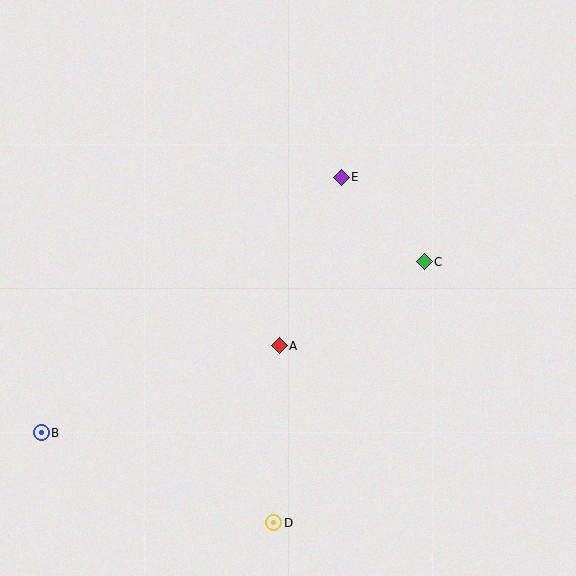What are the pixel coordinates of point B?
Point B is at (41, 433).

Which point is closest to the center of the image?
Point A at (279, 346) is closest to the center.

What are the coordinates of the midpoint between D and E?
The midpoint between D and E is at (307, 350).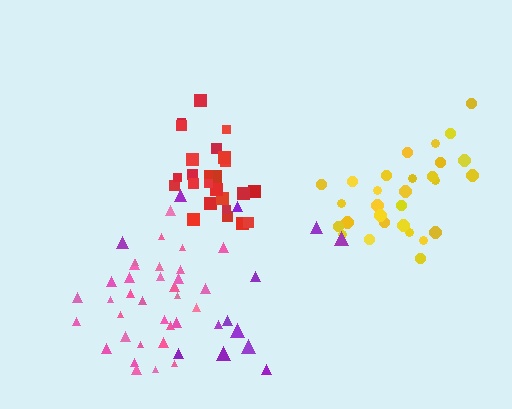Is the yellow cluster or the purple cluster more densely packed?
Yellow.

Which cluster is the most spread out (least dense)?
Purple.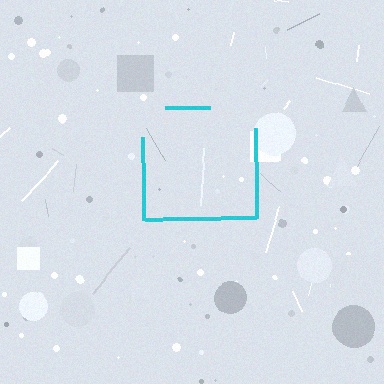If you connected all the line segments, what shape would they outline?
They would outline a square.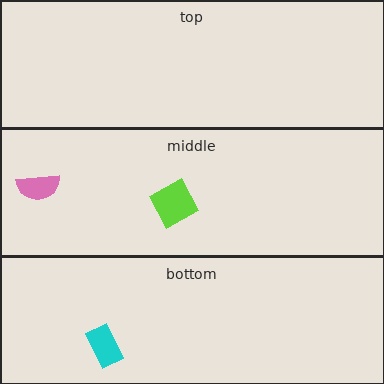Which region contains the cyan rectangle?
The bottom region.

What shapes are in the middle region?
The lime square, the pink semicircle.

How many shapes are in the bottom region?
1.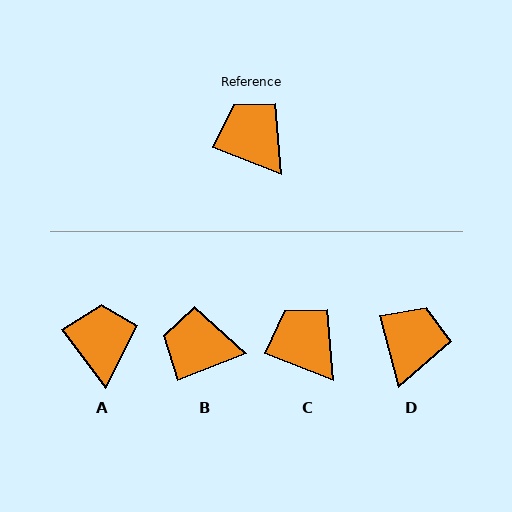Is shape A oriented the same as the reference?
No, it is off by about 32 degrees.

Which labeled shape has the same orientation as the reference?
C.